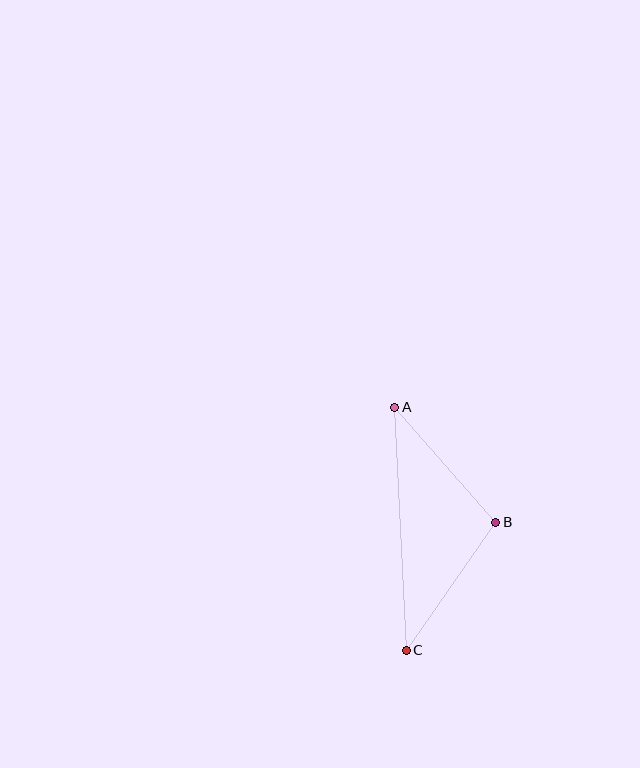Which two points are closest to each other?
Points A and B are closest to each other.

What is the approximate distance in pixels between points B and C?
The distance between B and C is approximately 156 pixels.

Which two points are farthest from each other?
Points A and C are farthest from each other.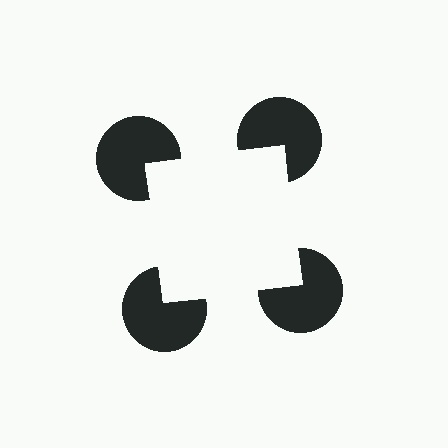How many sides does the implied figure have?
4 sides.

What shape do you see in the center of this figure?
An illusory square — its edges are inferred from the aligned wedge cuts in the pac-man discs, not physically drawn.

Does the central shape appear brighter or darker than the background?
It typically appears slightly brighter than the background, even though no actual brightness change is drawn.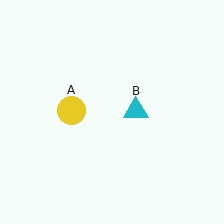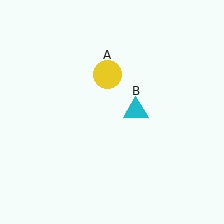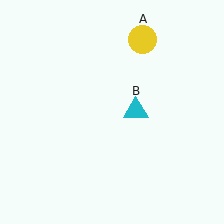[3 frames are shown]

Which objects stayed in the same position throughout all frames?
Cyan triangle (object B) remained stationary.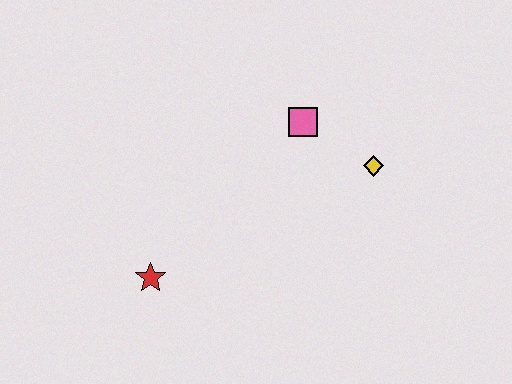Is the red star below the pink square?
Yes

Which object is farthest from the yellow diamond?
The red star is farthest from the yellow diamond.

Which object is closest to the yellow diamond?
The pink square is closest to the yellow diamond.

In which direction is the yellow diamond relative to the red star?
The yellow diamond is to the right of the red star.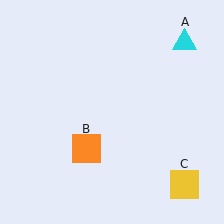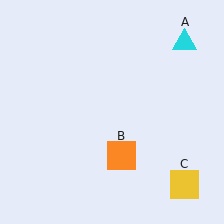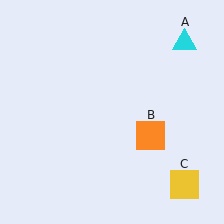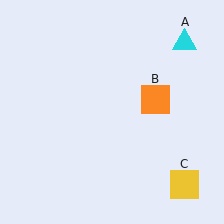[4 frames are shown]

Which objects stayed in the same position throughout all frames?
Cyan triangle (object A) and yellow square (object C) remained stationary.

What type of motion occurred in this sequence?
The orange square (object B) rotated counterclockwise around the center of the scene.